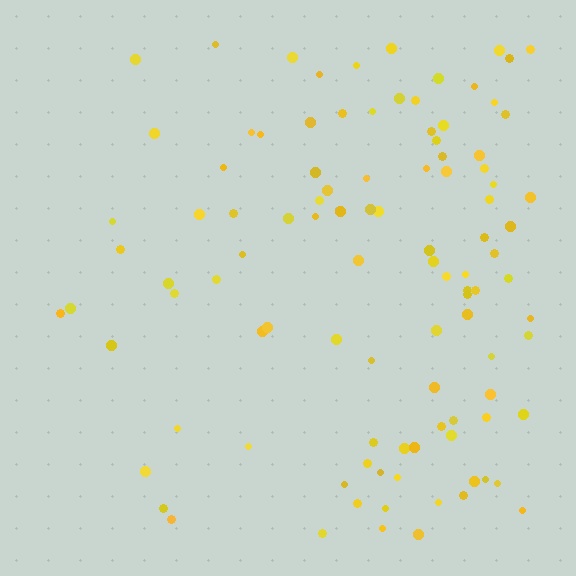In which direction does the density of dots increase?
From left to right, with the right side densest.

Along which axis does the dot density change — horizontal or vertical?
Horizontal.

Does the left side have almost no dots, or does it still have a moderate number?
Still a moderate number, just noticeably fewer than the right.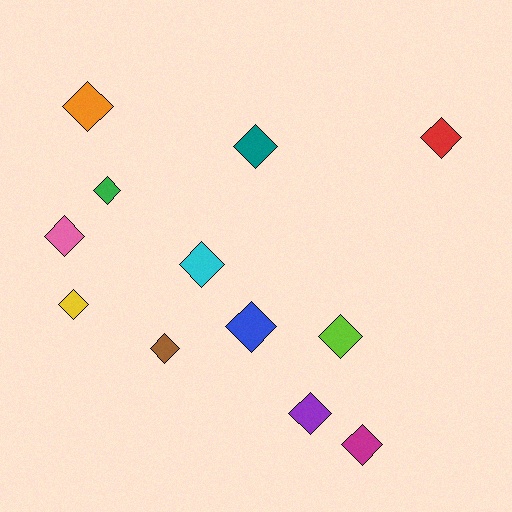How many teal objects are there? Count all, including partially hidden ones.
There is 1 teal object.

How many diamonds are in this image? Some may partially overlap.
There are 12 diamonds.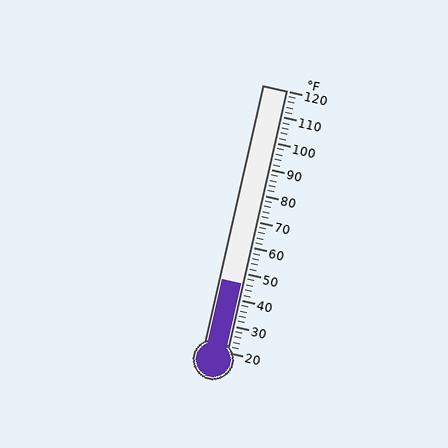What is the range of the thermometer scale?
The thermometer scale ranges from 20°F to 120°F.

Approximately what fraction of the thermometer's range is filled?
The thermometer is filled to approximately 25% of its range.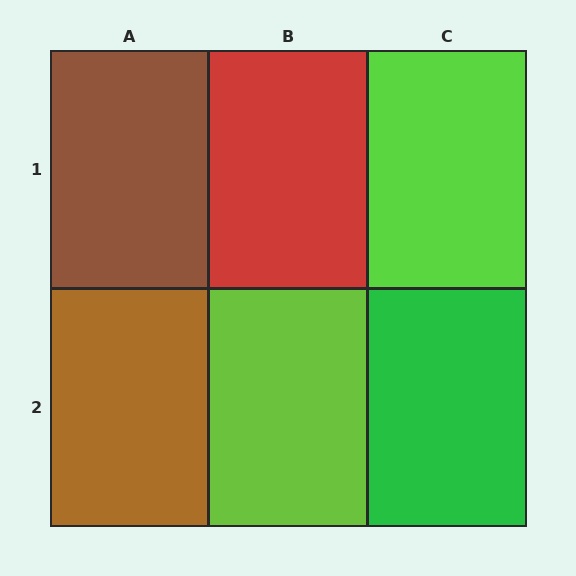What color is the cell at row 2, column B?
Lime.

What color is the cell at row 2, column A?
Brown.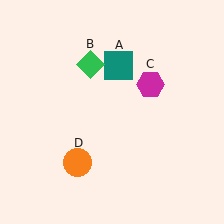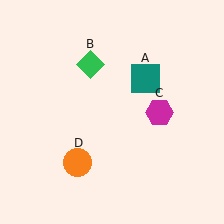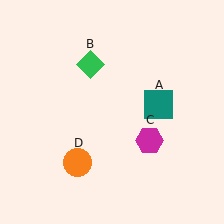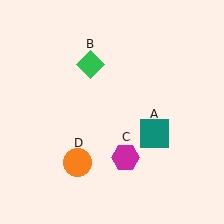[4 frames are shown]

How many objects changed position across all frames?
2 objects changed position: teal square (object A), magenta hexagon (object C).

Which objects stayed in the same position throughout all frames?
Green diamond (object B) and orange circle (object D) remained stationary.